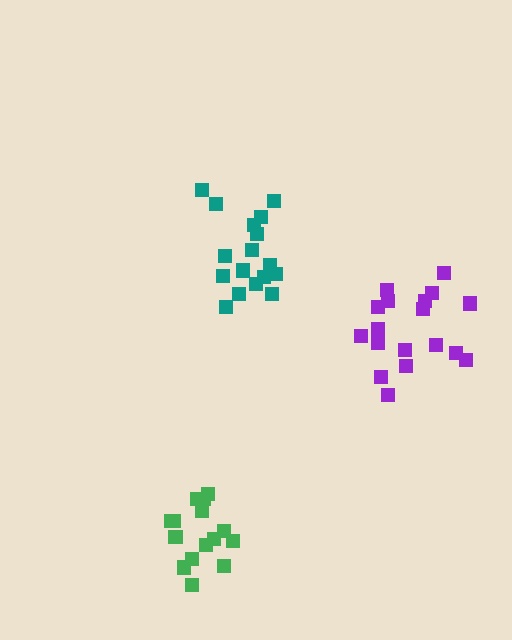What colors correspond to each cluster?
The clusters are colored: teal, purple, green.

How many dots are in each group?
Group 1: 17 dots, Group 2: 18 dots, Group 3: 16 dots (51 total).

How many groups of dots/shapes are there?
There are 3 groups.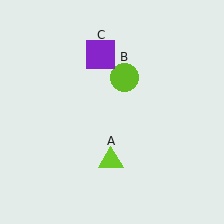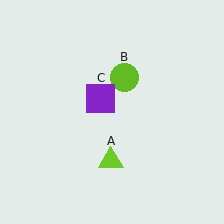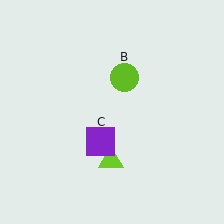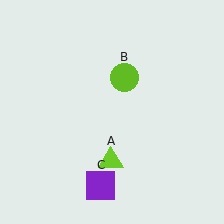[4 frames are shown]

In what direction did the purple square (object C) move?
The purple square (object C) moved down.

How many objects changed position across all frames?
1 object changed position: purple square (object C).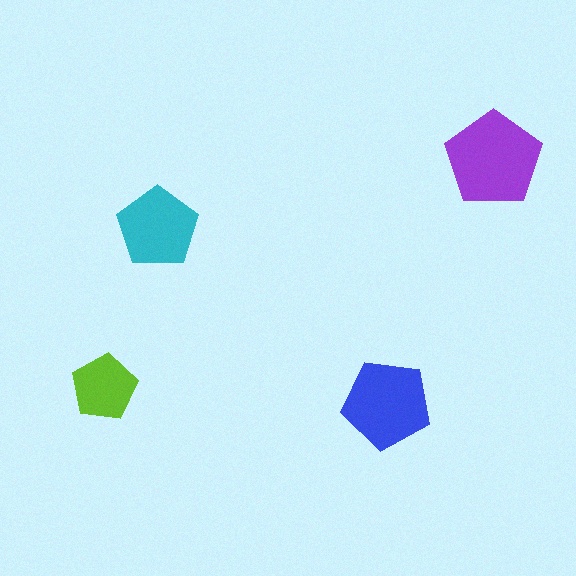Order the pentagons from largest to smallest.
the purple one, the blue one, the cyan one, the lime one.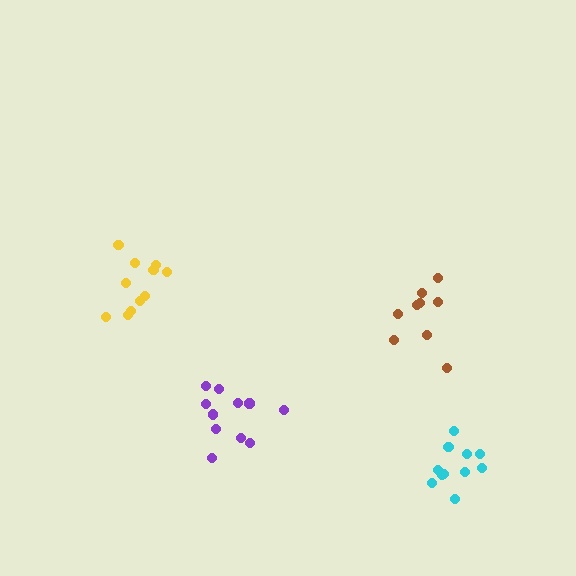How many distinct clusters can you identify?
There are 4 distinct clusters.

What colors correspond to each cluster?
The clusters are colored: cyan, brown, purple, yellow.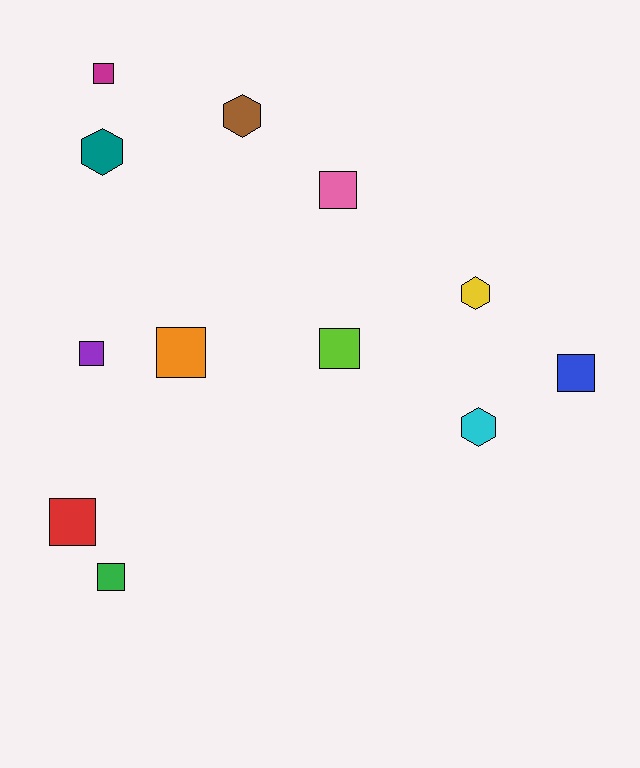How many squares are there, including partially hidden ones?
There are 8 squares.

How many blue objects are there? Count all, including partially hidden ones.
There is 1 blue object.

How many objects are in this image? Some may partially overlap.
There are 12 objects.